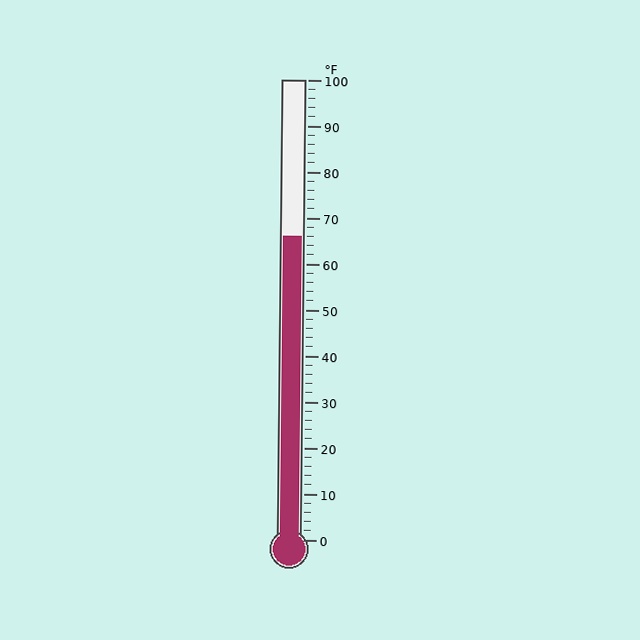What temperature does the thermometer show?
The thermometer shows approximately 66°F.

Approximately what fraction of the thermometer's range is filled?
The thermometer is filled to approximately 65% of its range.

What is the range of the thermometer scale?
The thermometer scale ranges from 0°F to 100°F.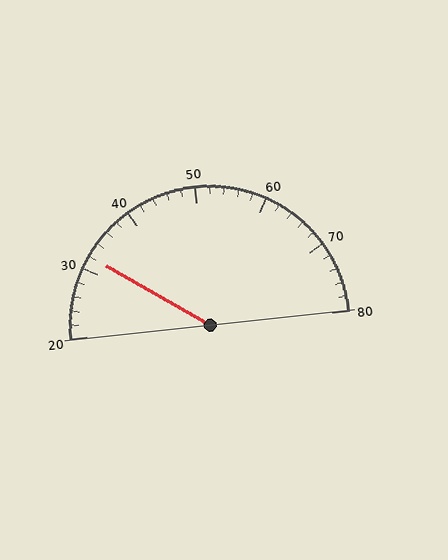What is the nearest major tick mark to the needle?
The nearest major tick mark is 30.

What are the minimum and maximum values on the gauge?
The gauge ranges from 20 to 80.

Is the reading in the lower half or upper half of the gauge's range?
The reading is in the lower half of the range (20 to 80).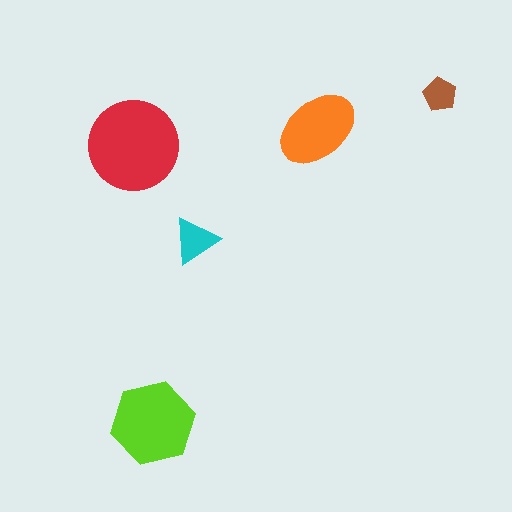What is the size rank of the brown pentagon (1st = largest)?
5th.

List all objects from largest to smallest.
The red circle, the lime hexagon, the orange ellipse, the cyan triangle, the brown pentagon.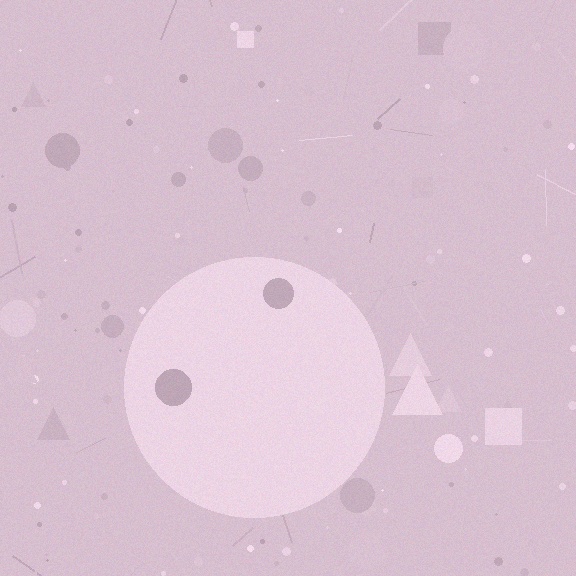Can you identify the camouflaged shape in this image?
The camouflaged shape is a circle.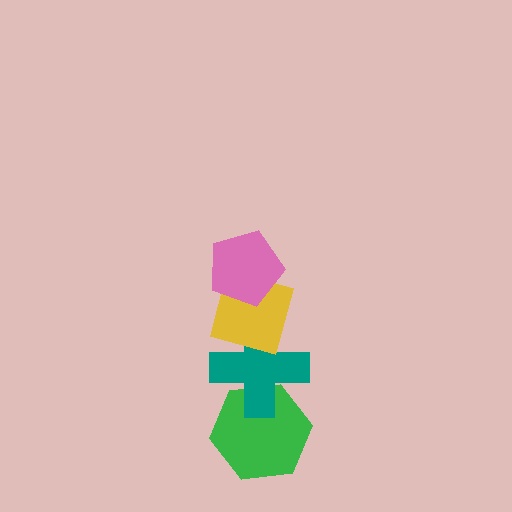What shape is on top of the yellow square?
The pink pentagon is on top of the yellow square.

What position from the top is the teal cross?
The teal cross is 3rd from the top.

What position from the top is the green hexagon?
The green hexagon is 4th from the top.